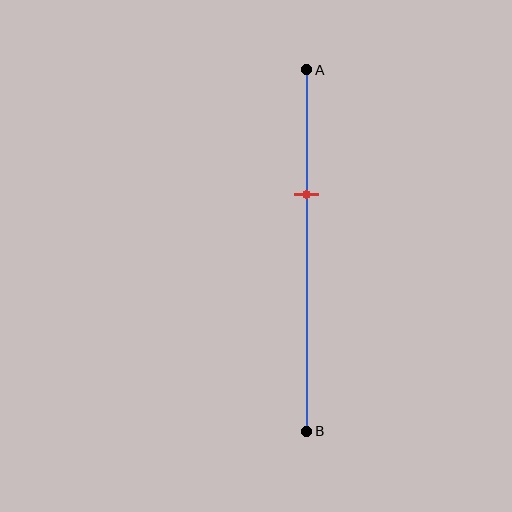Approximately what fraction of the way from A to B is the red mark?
The red mark is approximately 35% of the way from A to B.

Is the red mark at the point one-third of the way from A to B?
Yes, the mark is approximately at the one-third point.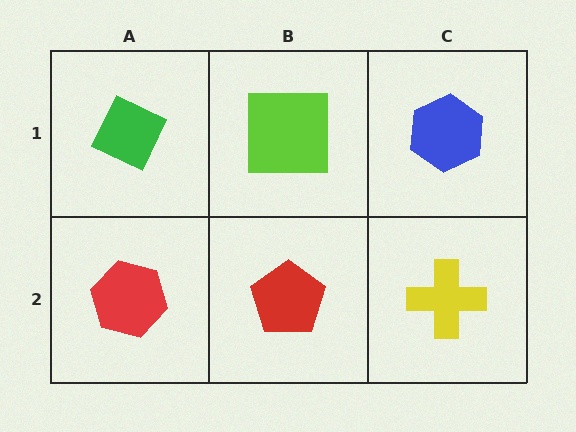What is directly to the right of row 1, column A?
A lime square.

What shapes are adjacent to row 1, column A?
A red hexagon (row 2, column A), a lime square (row 1, column B).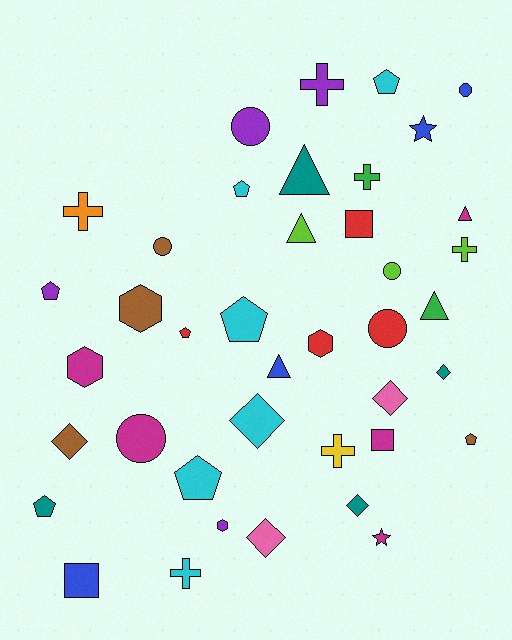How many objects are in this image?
There are 40 objects.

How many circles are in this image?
There are 6 circles.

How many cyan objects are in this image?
There are 6 cyan objects.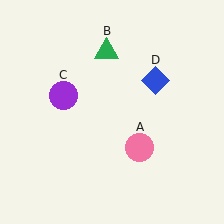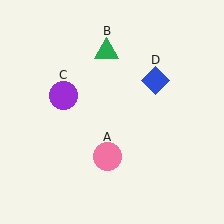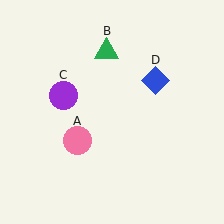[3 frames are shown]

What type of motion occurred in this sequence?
The pink circle (object A) rotated clockwise around the center of the scene.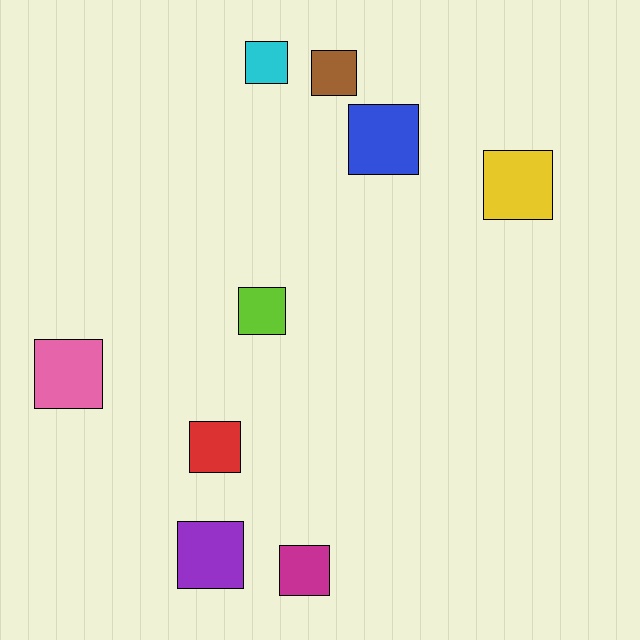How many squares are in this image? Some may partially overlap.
There are 9 squares.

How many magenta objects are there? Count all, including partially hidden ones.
There is 1 magenta object.